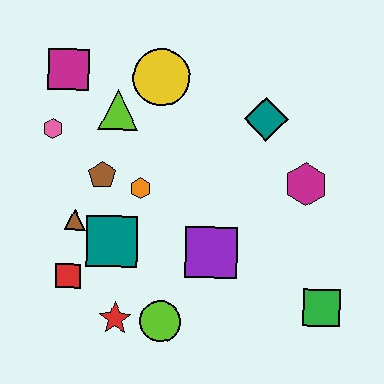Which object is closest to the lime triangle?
The yellow circle is closest to the lime triangle.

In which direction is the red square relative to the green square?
The red square is to the left of the green square.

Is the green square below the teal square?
Yes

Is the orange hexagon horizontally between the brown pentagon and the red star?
No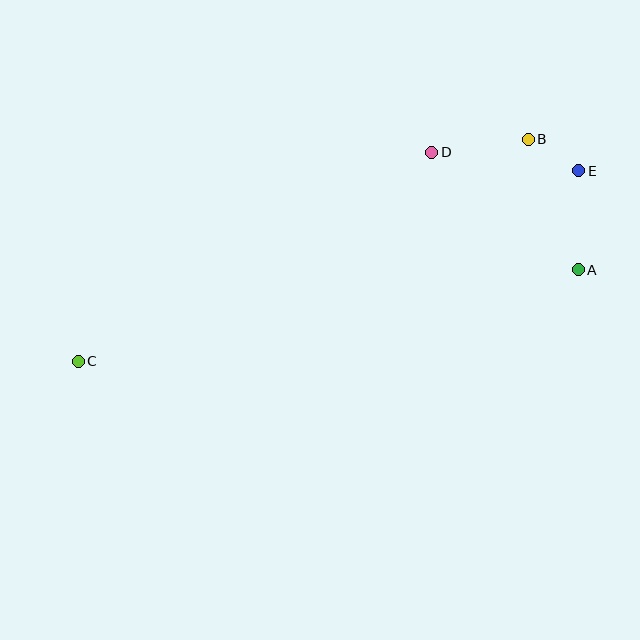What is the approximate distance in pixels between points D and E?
The distance between D and E is approximately 148 pixels.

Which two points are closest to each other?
Points B and E are closest to each other.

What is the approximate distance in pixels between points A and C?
The distance between A and C is approximately 508 pixels.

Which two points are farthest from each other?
Points C and E are farthest from each other.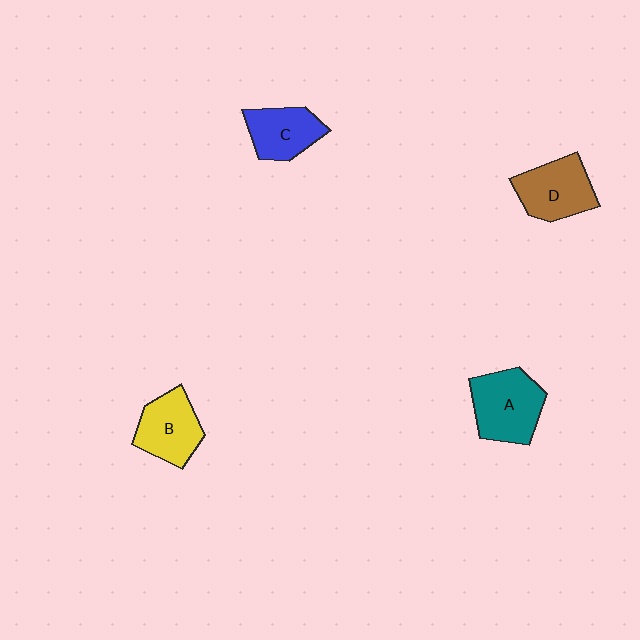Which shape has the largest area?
Shape A (teal).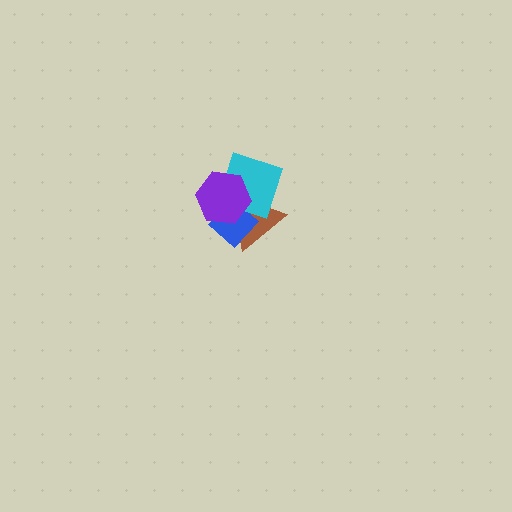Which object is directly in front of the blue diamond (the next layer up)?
The cyan diamond is directly in front of the blue diamond.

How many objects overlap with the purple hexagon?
3 objects overlap with the purple hexagon.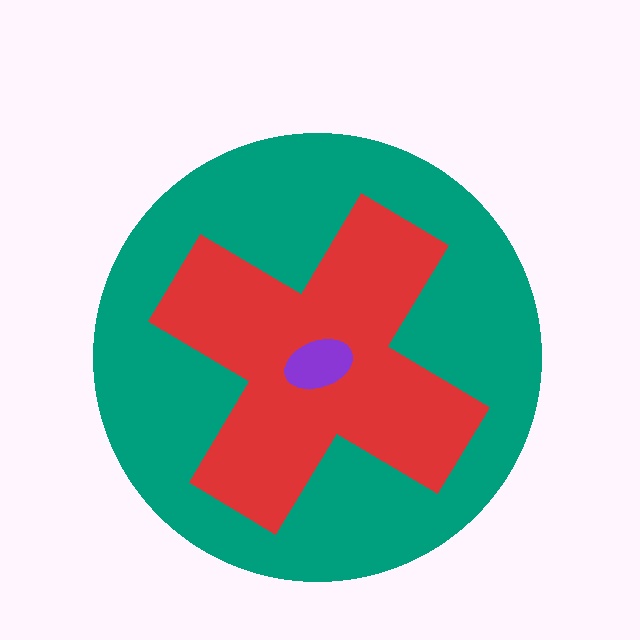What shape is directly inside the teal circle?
The red cross.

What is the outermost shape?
The teal circle.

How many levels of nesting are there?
3.